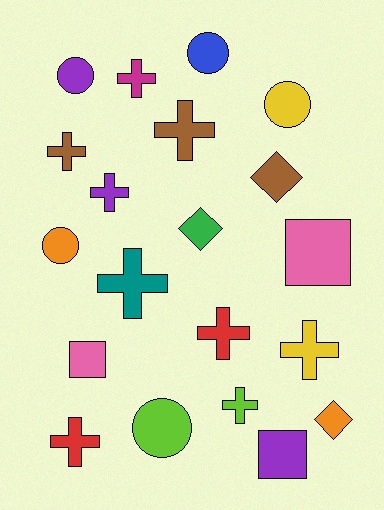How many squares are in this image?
There are 3 squares.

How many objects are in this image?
There are 20 objects.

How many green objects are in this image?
There is 1 green object.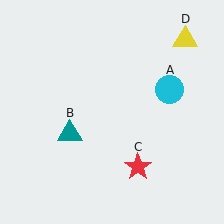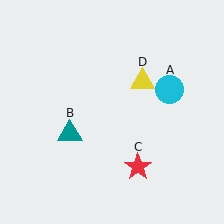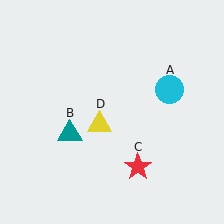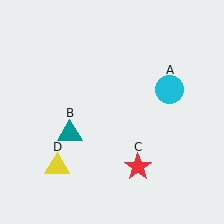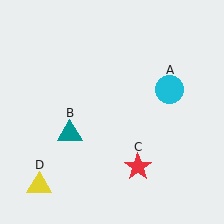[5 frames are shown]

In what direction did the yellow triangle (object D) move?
The yellow triangle (object D) moved down and to the left.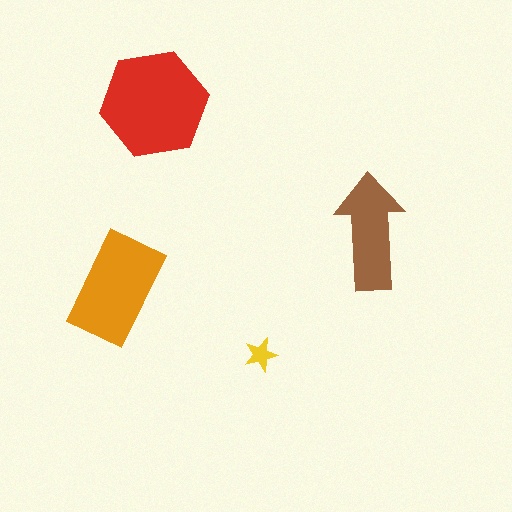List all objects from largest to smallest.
The red hexagon, the orange rectangle, the brown arrow, the yellow star.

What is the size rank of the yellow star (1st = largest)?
4th.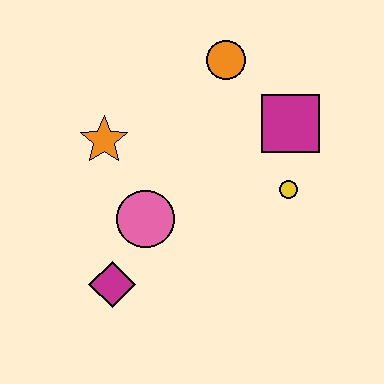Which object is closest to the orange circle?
The magenta square is closest to the orange circle.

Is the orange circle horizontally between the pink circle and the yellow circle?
Yes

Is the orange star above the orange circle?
No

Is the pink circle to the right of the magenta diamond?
Yes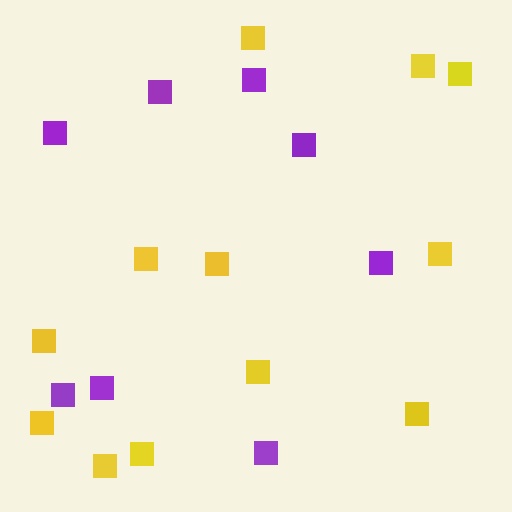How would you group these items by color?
There are 2 groups: one group of yellow squares (12) and one group of purple squares (8).